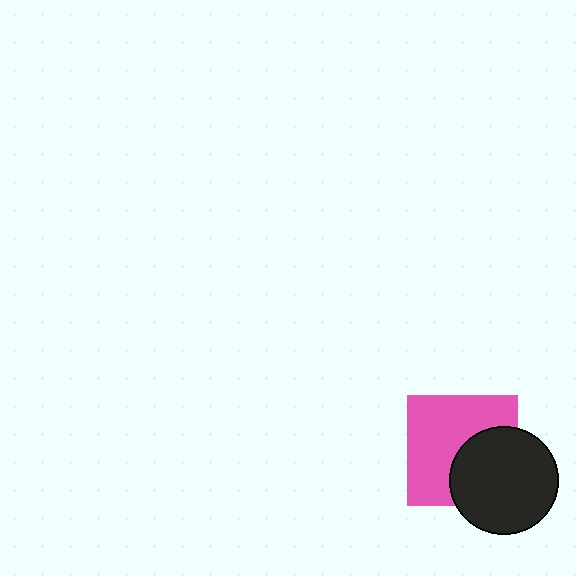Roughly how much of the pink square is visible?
About half of it is visible (roughly 61%).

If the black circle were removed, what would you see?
You would see the complete pink square.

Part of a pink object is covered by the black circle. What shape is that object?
It is a square.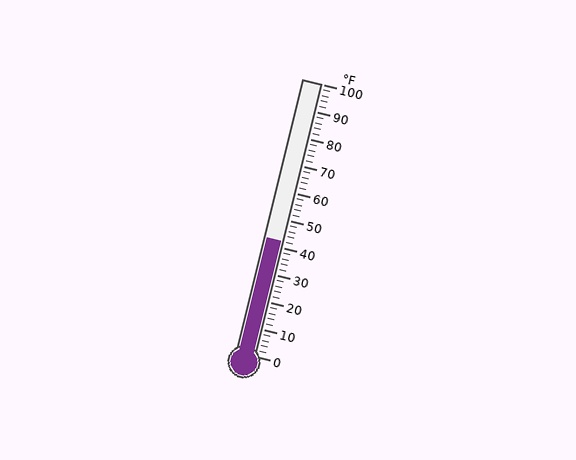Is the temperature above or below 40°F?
The temperature is above 40°F.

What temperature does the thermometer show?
The thermometer shows approximately 42°F.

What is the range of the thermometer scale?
The thermometer scale ranges from 0°F to 100°F.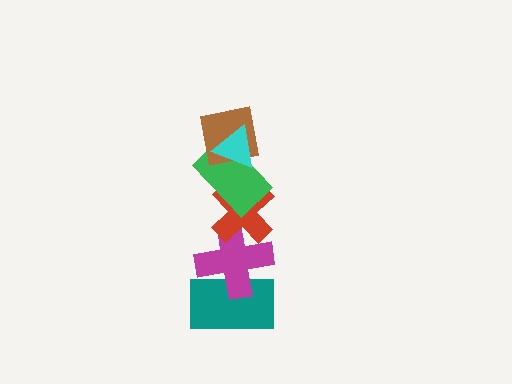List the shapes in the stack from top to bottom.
From top to bottom: the cyan triangle, the brown square, the green rectangle, the red cross, the magenta cross, the teal rectangle.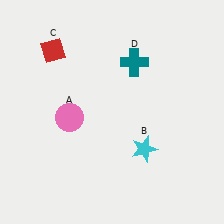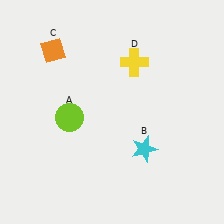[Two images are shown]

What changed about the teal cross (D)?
In Image 1, D is teal. In Image 2, it changed to yellow.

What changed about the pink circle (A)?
In Image 1, A is pink. In Image 2, it changed to lime.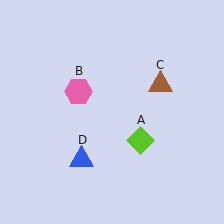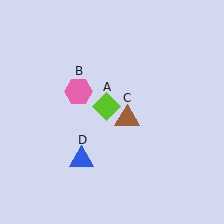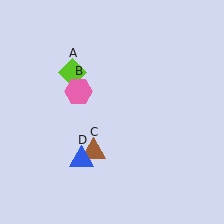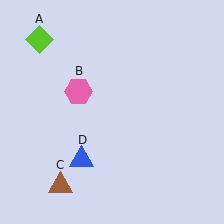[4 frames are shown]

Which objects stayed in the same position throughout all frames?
Pink hexagon (object B) and blue triangle (object D) remained stationary.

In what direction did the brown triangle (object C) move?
The brown triangle (object C) moved down and to the left.